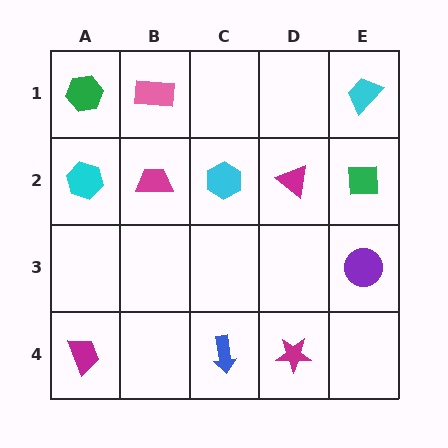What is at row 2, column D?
A magenta triangle.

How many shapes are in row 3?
1 shape.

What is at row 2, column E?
A green square.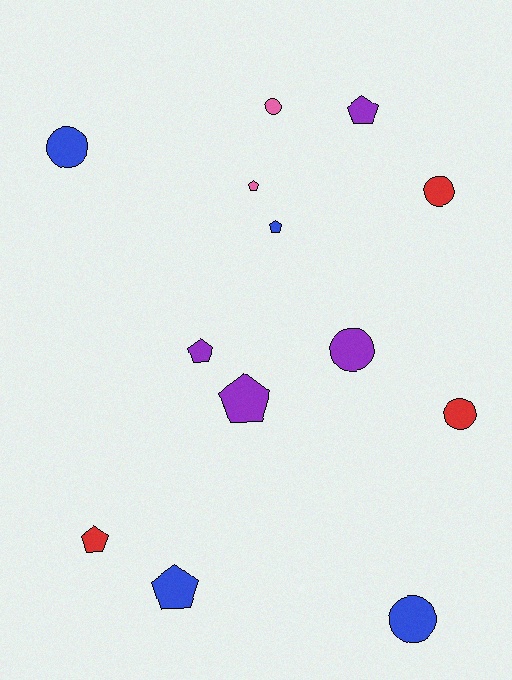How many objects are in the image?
There are 13 objects.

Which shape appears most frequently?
Pentagon, with 7 objects.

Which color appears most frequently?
Blue, with 4 objects.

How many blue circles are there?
There are 2 blue circles.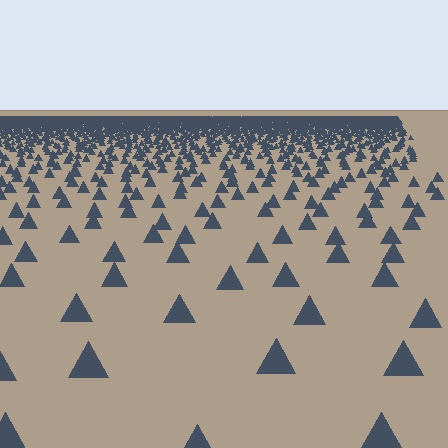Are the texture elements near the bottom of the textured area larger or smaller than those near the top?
Larger. Near the bottom, elements are closer to the viewer and appear at a bigger on-screen size.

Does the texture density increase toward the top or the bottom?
Density increases toward the top.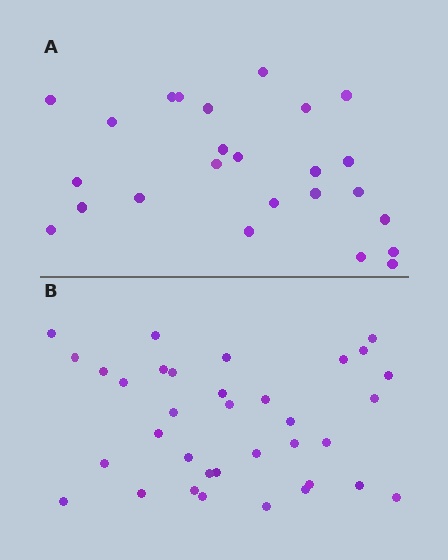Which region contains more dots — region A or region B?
Region B (the bottom region) has more dots.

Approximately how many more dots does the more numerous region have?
Region B has roughly 10 or so more dots than region A.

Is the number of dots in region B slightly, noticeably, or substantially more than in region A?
Region B has noticeably more, but not dramatically so. The ratio is roughly 1.4 to 1.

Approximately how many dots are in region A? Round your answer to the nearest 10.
About 20 dots. (The exact count is 25, which rounds to 20.)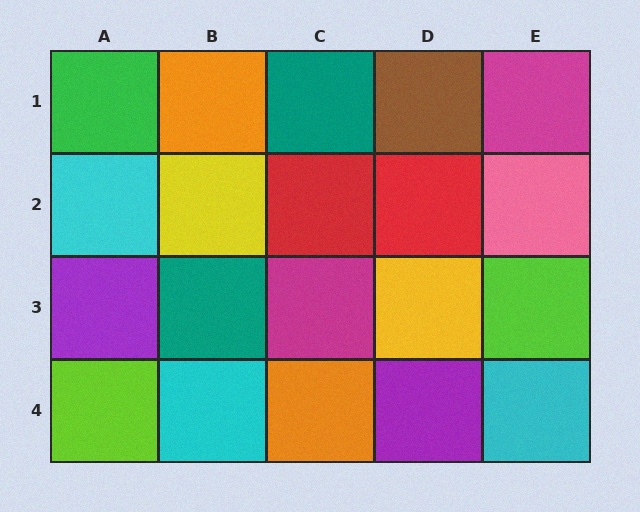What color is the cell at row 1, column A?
Green.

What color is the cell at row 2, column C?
Red.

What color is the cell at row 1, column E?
Magenta.